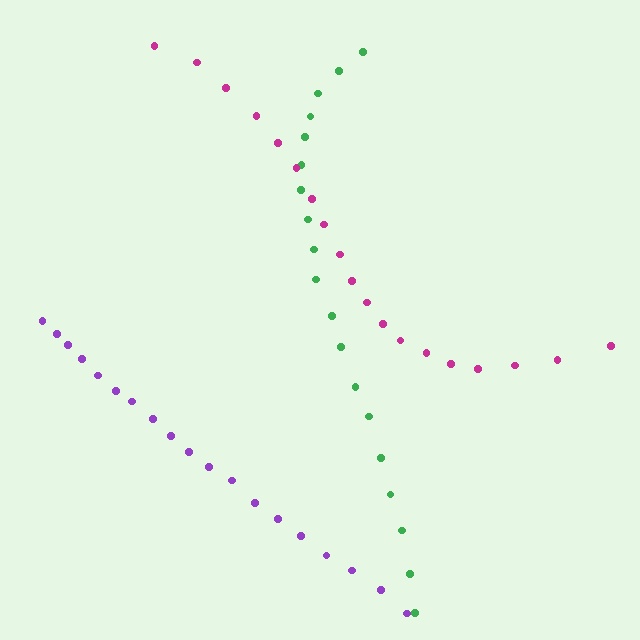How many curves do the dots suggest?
There are 3 distinct paths.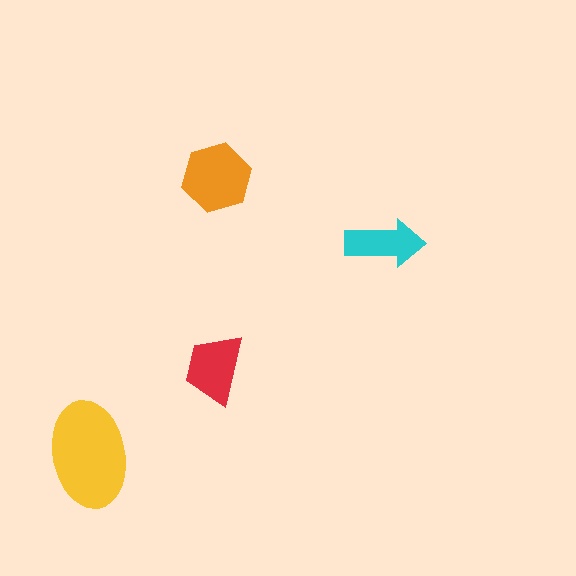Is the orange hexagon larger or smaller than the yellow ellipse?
Smaller.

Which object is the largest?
The yellow ellipse.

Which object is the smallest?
The cyan arrow.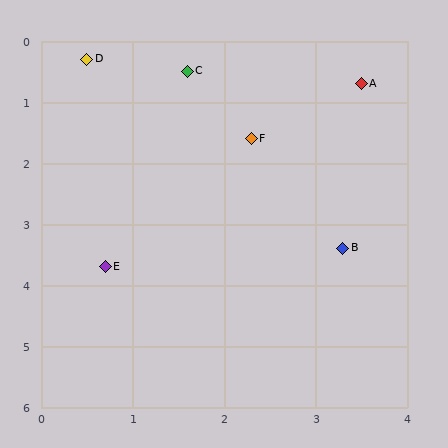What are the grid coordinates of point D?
Point D is at approximately (0.5, 0.3).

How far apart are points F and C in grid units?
Points F and C are about 1.3 grid units apart.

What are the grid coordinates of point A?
Point A is at approximately (3.5, 0.7).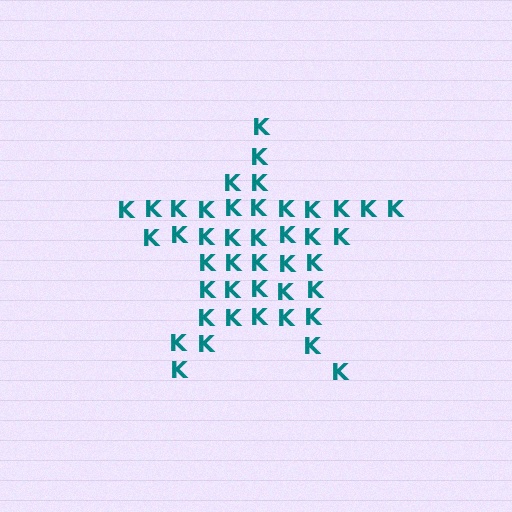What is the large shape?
The large shape is a star.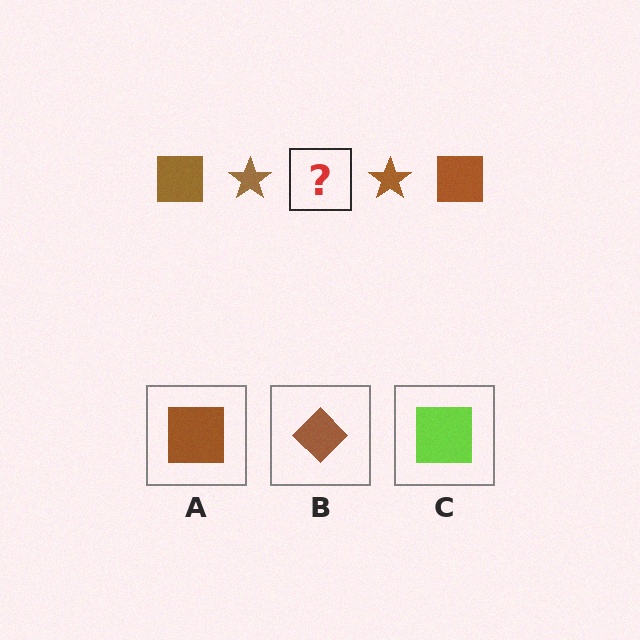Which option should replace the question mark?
Option A.